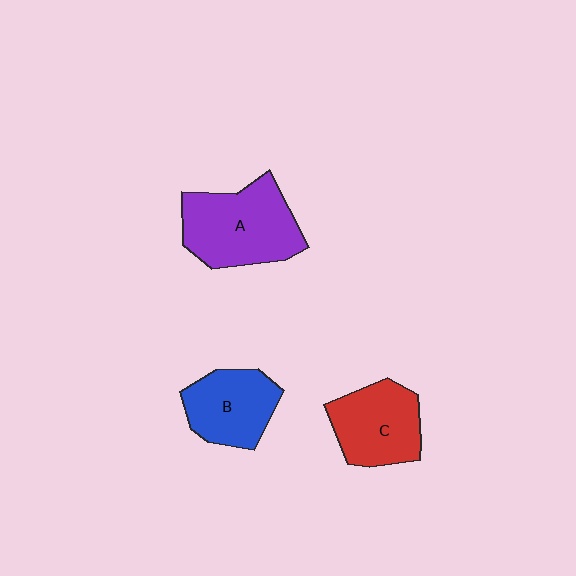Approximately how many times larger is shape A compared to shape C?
Approximately 1.3 times.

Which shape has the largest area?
Shape A (purple).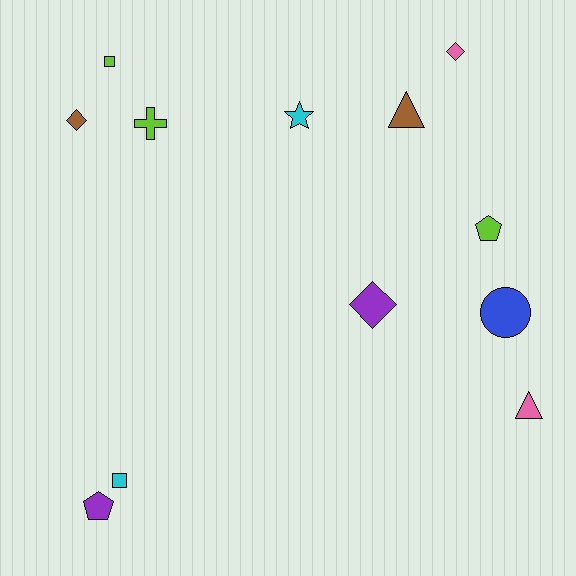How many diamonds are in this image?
There are 3 diamonds.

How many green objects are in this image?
There are no green objects.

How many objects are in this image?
There are 12 objects.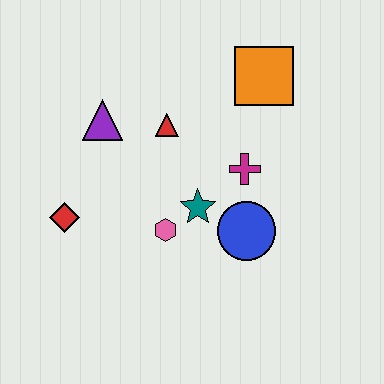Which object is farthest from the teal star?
The orange square is farthest from the teal star.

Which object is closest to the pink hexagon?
The teal star is closest to the pink hexagon.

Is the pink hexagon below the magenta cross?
Yes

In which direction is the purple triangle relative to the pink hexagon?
The purple triangle is above the pink hexagon.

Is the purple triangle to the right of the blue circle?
No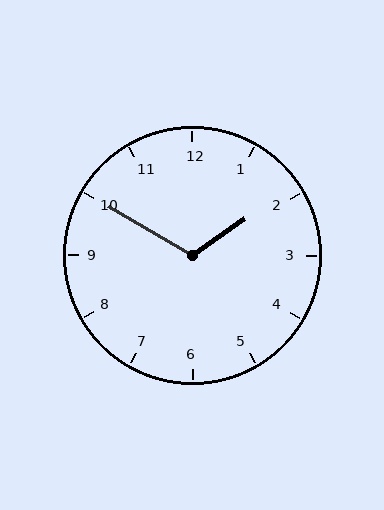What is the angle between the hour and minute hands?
Approximately 115 degrees.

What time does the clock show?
1:50.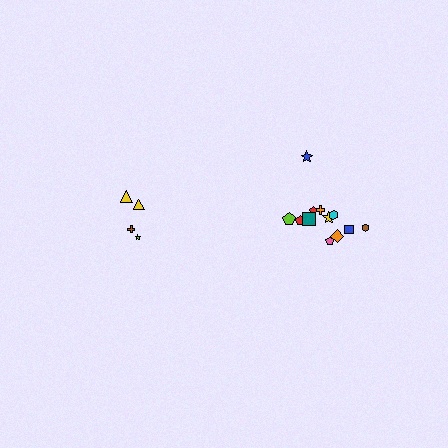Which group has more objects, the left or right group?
The right group.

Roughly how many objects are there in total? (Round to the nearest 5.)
Roughly 15 objects in total.